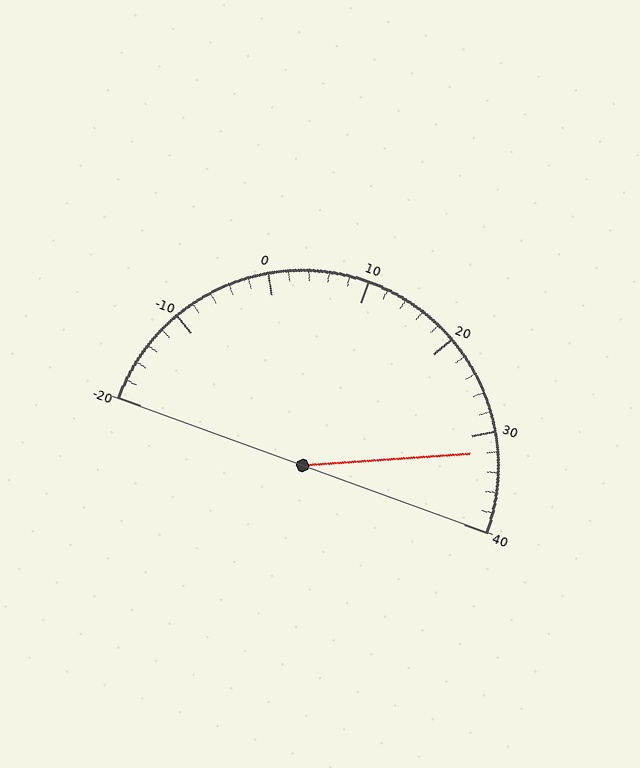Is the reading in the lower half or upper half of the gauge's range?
The reading is in the upper half of the range (-20 to 40).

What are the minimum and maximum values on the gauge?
The gauge ranges from -20 to 40.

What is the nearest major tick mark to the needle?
The nearest major tick mark is 30.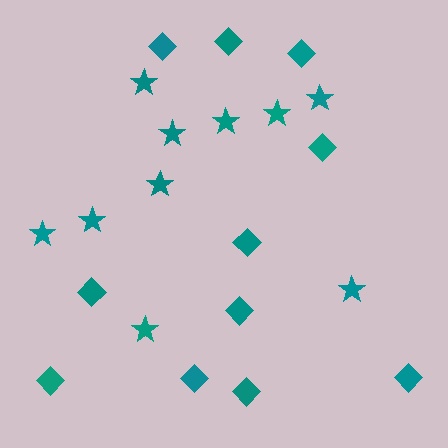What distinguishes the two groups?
There are 2 groups: one group of diamonds (11) and one group of stars (10).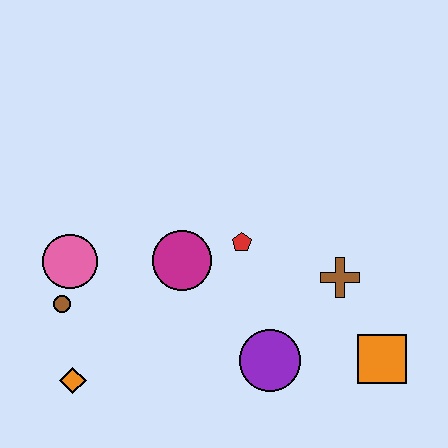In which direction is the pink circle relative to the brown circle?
The pink circle is above the brown circle.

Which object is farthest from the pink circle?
The orange square is farthest from the pink circle.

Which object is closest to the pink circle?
The brown circle is closest to the pink circle.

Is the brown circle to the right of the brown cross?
No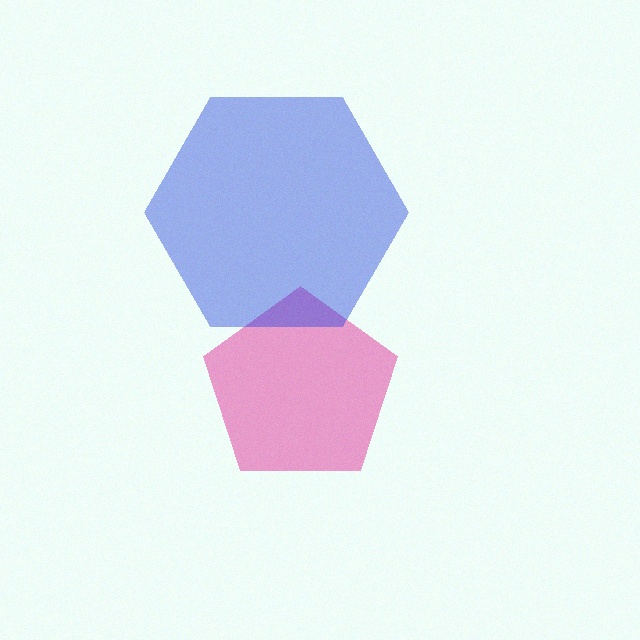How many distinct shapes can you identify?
There are 2 distinct shapes: a pink pentagon, a blue hexagon.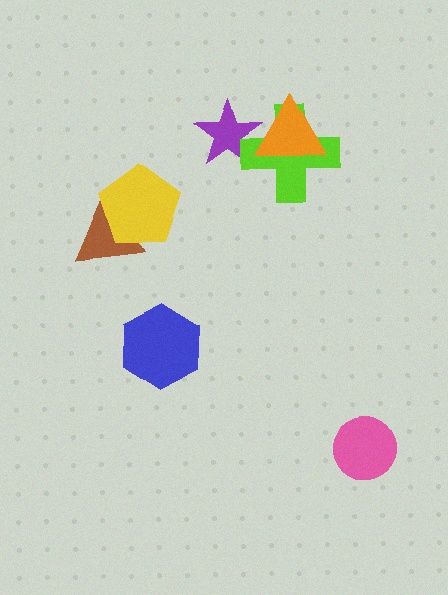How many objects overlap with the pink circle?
0 objects overlap with the pink circle.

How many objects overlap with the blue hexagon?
0 objects overlap with the blue hexagon.